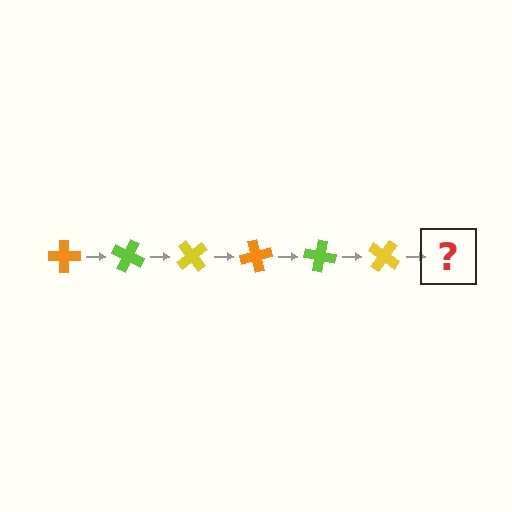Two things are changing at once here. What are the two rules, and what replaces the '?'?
The two rules are that it rotates 25 degrees each step and the color cycles through orange, lime, and yellow. The '?' should be an orange cross, rotated 150 degrees from the start.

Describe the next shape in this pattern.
It should be an orange cross, rotated 150 degrees from the start.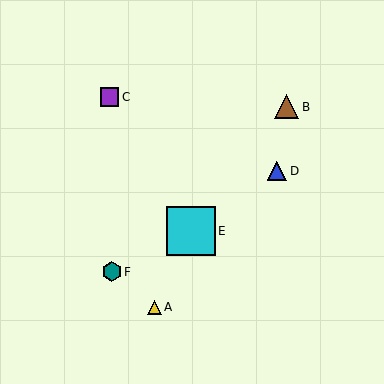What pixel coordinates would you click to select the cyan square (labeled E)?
Click at (191, 231) to select the cyan square E.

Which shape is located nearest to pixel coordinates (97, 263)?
The teal hexagon (labeled F) at (112, 272) is nearest to that location.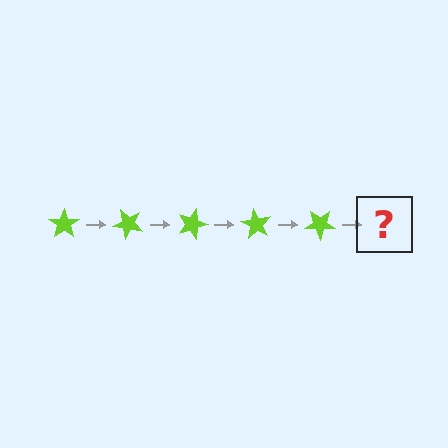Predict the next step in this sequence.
The next step is a lime star rotated 225 degrees.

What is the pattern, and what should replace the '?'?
The pattern is that the star rotates 45 degrees each step. The '?' should be a lime star rotated 225 degrees.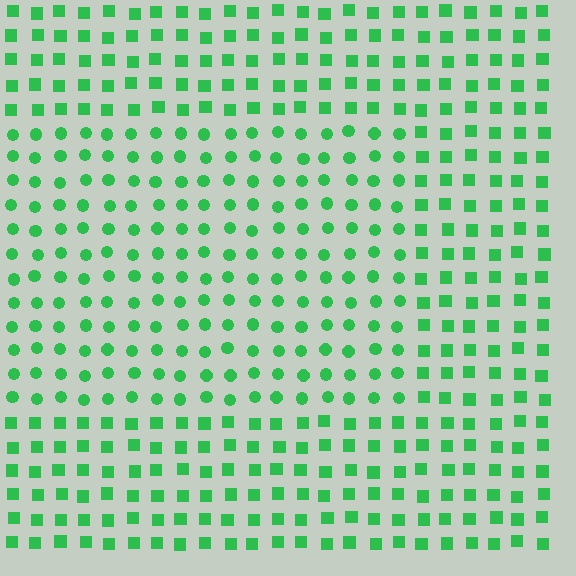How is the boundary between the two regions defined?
The boundary is defined by a change in element shape: circles inside vs. squares outside. All elements share the same color and spacing.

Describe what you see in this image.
The image is filled with small green elements arranged in a uniform grid. A rectangle-shaped region contains circles, while the surrounding area contains squares. The boundary is defined purely by the change in element shape.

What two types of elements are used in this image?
The image uses circles inside the rectangle region and squares outside it.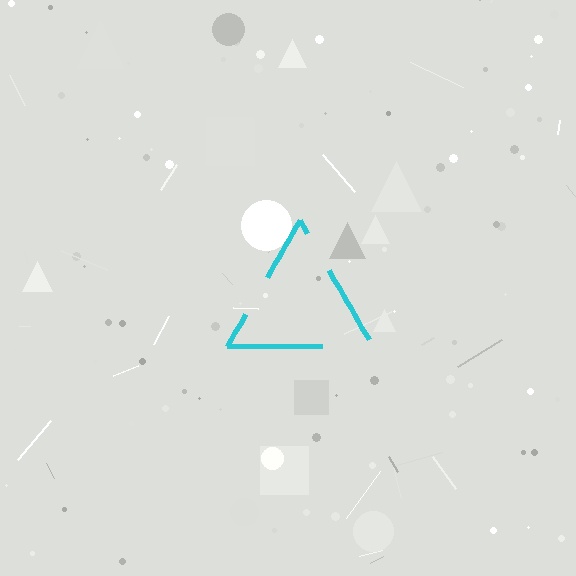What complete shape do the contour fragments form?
The contour fragments form a triangle.